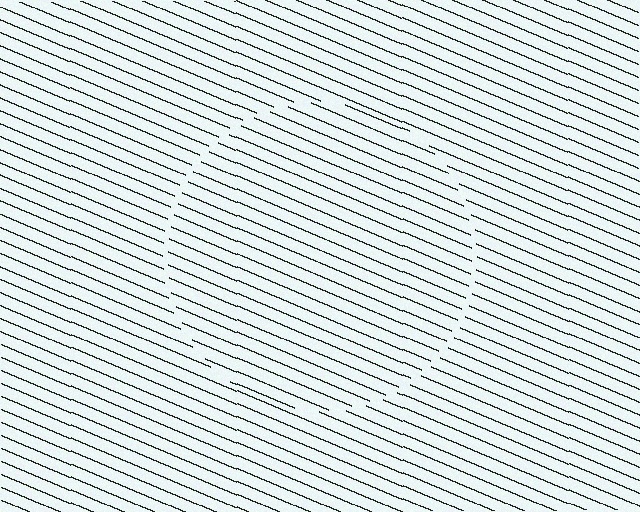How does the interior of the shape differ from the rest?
The interior of the shape contains the same grating, shifted by half a period — the contour is defined by the phase discontinuity where line-ends from the inner and outer gratings abut.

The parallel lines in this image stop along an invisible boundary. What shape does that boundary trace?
An illusory circle. The interior of the shape contains the same grating, shifted by half a period — the contour is defined by the phase discontinuity where line-ends from the inner and outer gratings abut.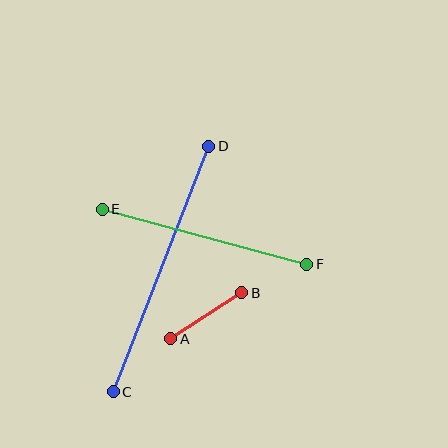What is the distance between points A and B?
The distance is approximately 84 pixels.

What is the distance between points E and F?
The distance is approximately 211 pixels.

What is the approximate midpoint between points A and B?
The midpoint is at approximately (206, 316) pixels.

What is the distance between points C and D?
The distance is approximately 264 pixels.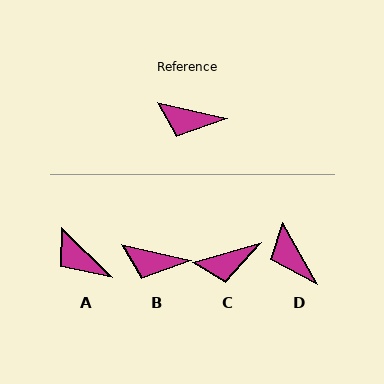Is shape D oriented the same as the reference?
No, it is off by about 48 degrees.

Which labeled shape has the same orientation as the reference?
B.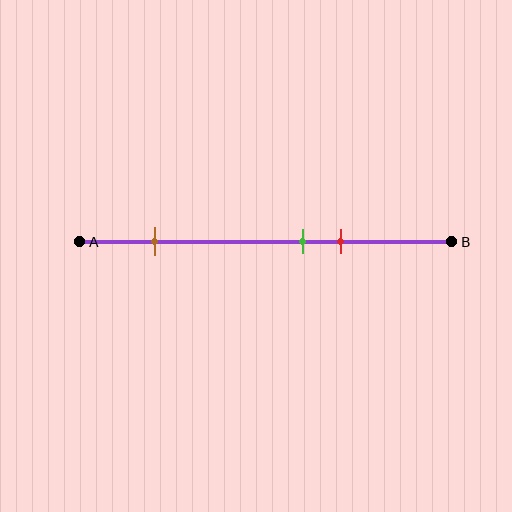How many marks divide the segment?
There are 3 marks dividing the segment.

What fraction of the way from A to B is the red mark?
The red mark is approximately 70% (0.7) of the way from A to B.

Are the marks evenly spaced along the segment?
No, the marks are not evenly spaced.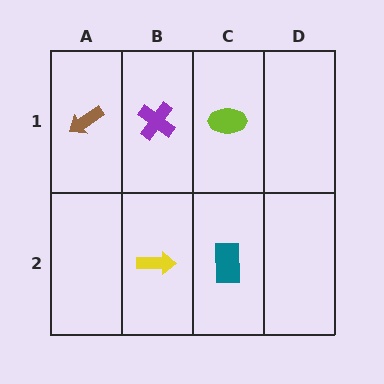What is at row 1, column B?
A purple cross.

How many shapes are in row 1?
3 shapes.